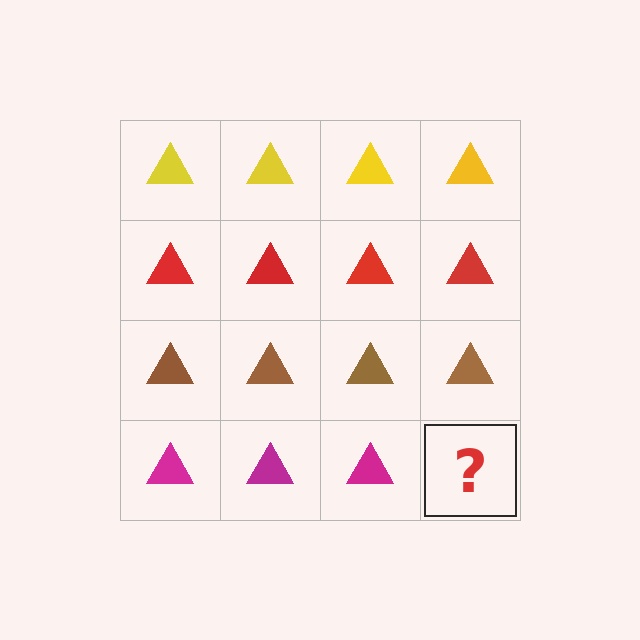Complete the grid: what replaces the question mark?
The question mark should be replaced with a magenta triangle.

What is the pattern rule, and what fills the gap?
The rule is that each row has a consistent color. The gap should be filled with a magenta triangle.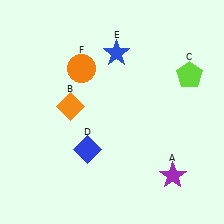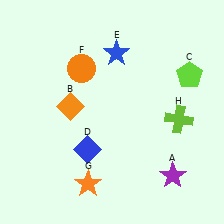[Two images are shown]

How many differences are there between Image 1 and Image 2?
There are 2 differences between the two images.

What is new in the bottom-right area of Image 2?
A lime cross (H) was added in the bottom-right area of Image 2.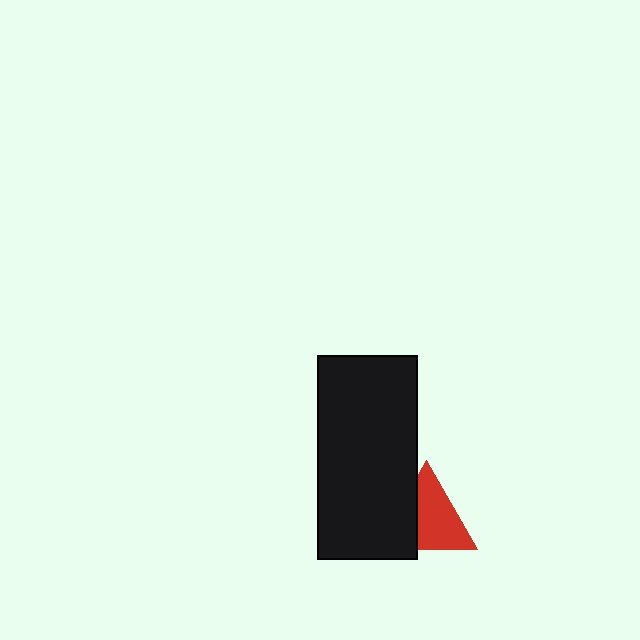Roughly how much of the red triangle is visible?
Most of it is visible (roughly 66%).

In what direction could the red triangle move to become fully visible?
The red triangle could move right. That would shift it out from behind the black rectangle entirely.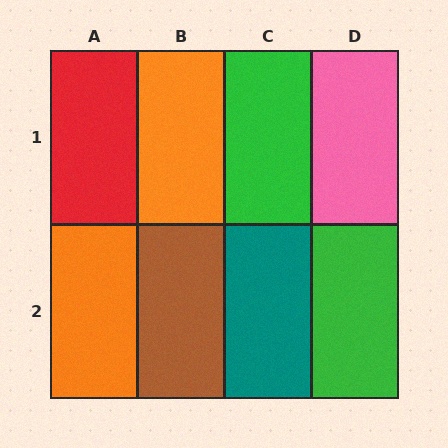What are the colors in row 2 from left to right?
Orange, brown, teal, green.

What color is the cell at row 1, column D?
Pink.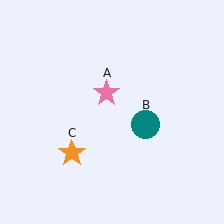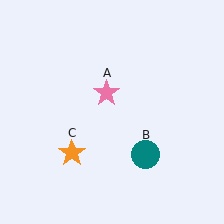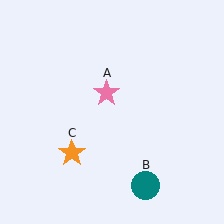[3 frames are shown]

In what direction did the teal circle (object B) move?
The teal circle (object B) moved down.